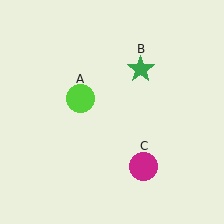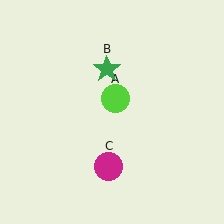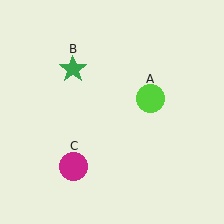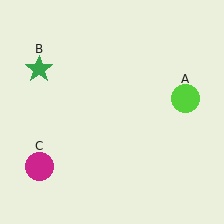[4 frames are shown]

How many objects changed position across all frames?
3 objects changed position: lime circle (object A), green star (object B), magenta circle (object C).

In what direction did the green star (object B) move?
The green star (object B) moved left.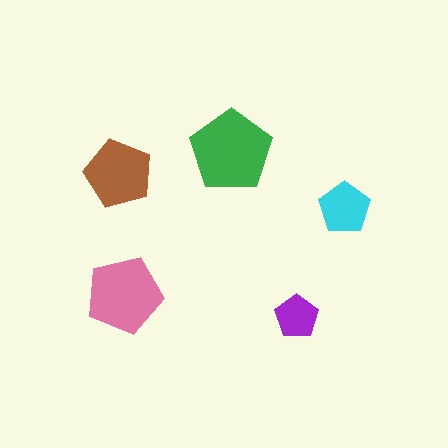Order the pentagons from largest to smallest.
the green one, the pink one, the brown one, the cyan one, the purple one.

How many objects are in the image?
There are 5 objects in the image.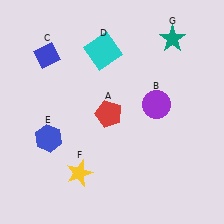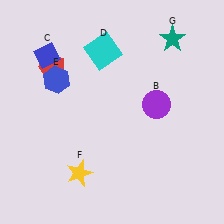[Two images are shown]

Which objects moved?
The objects that moved are: the red pentagon (A), the blue hexagon (E).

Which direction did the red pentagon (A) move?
The red pentagon (A) moved left.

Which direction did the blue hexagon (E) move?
The blue hexagon (E) moved up.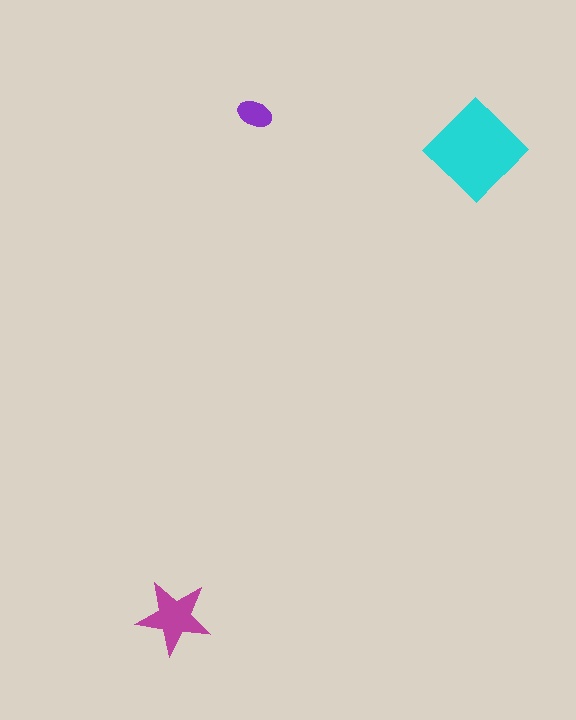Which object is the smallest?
The purple ellipse.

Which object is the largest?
The cyan diamond.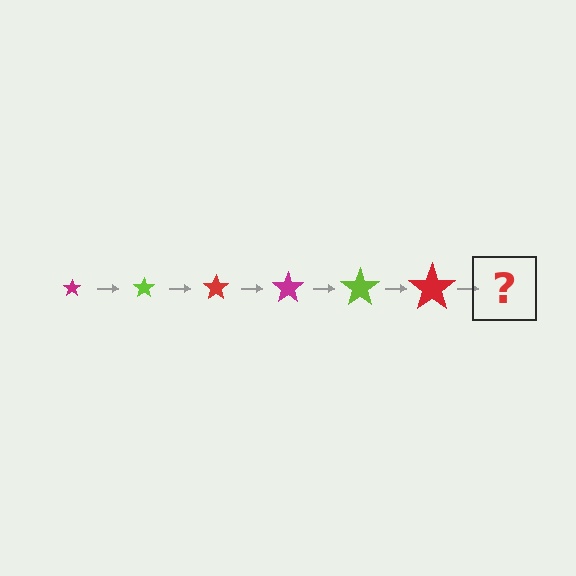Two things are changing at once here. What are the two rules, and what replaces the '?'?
The two rules are that the star grows larger each step and the color cycles through magenta, lime, and red. The '?' should be a magenta star, larger than the previous one.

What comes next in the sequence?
The next element should be a magenta star, larger than the previous one.